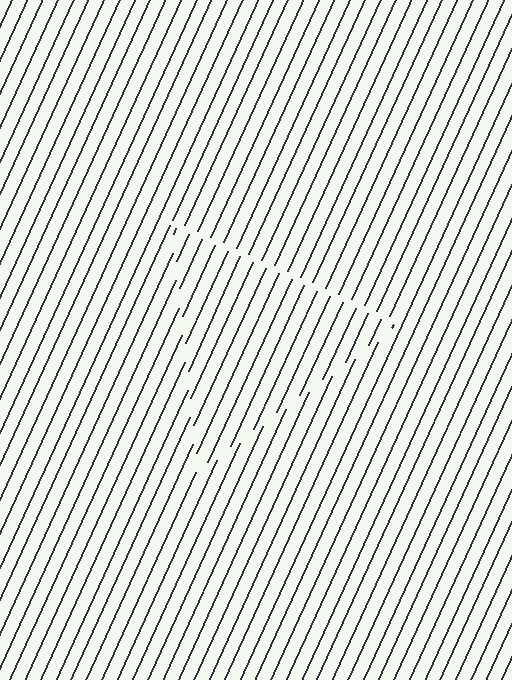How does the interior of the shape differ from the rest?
The interior of the shape contains the same grating, shifted by half a period — the contour is defined by the phase discontinuity where line-ends from the inner and outer gratings abut.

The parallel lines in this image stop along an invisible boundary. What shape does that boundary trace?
An illusory triangle. The interior of the shape contains the same grating, shifted by half a period — the contour is defined by the phase discontinuity where line-ends from the inner and outer gratings abut.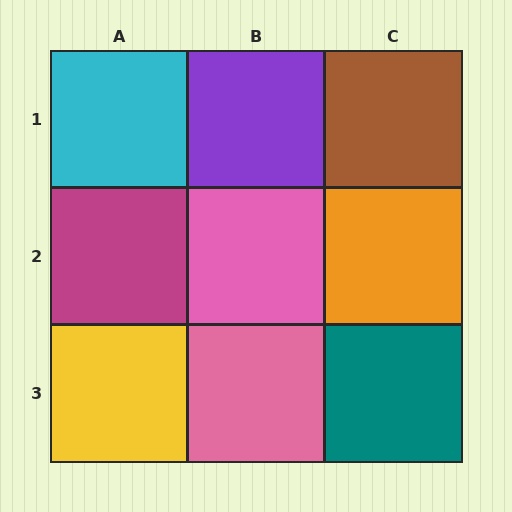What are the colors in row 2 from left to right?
Magenta, pink, orange.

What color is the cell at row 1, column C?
Brown.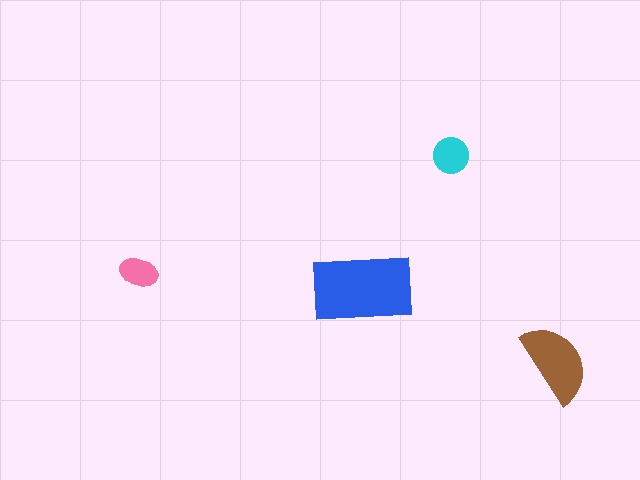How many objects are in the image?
There are 4 objects in the image.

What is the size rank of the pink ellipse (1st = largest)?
4th.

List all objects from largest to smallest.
The blue rectangle, the brown semicircle, the cyan circle, the pink ellipse.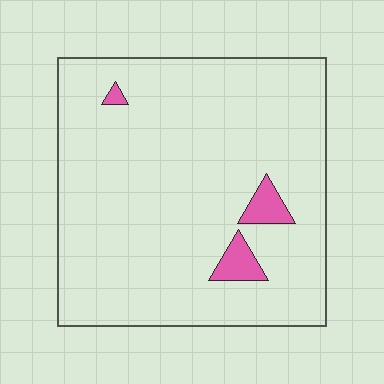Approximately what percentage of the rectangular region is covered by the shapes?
Approximately 5%.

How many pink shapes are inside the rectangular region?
3.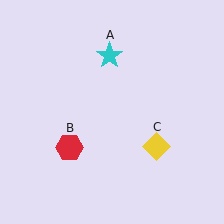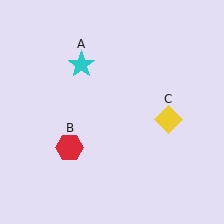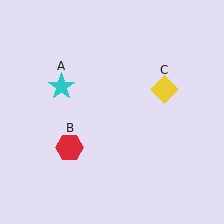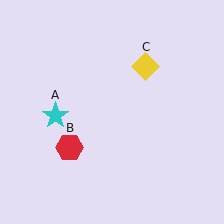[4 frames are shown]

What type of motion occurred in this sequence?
The cyan star (object A), yellow diamond (object C) rotated counterclockwise around the center of the scene.